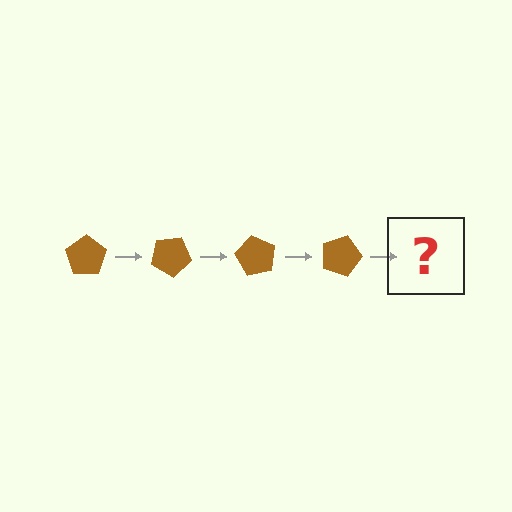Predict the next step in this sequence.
The next step is a brown pentagon rotated 120 degrees.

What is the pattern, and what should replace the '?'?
The pattern is that the pentagon rotates 30 degrees each step. The '?' should be a brown pentagon rotated 120 degrees.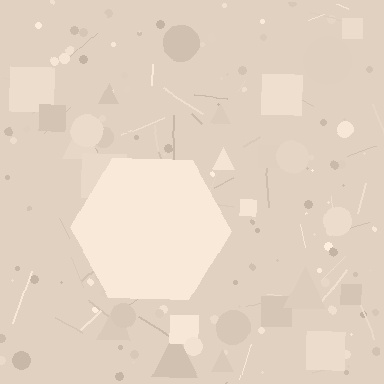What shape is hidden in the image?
A hexagon is hidden in the image.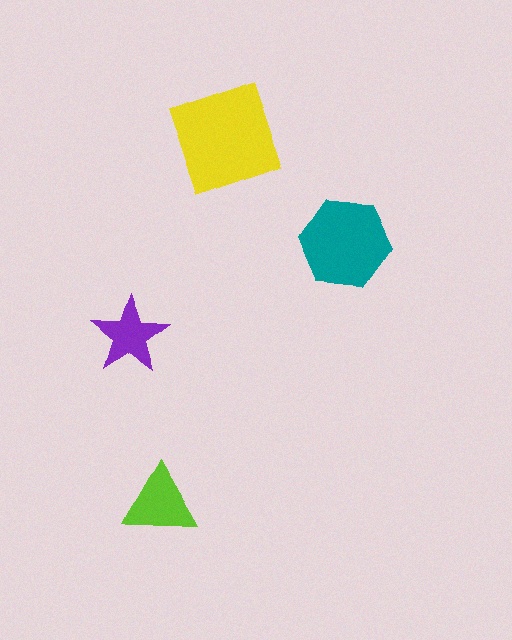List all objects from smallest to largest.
The purple star, the lime triangle, the teal hexagon, the yellow diamond.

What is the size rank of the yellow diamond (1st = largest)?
1st.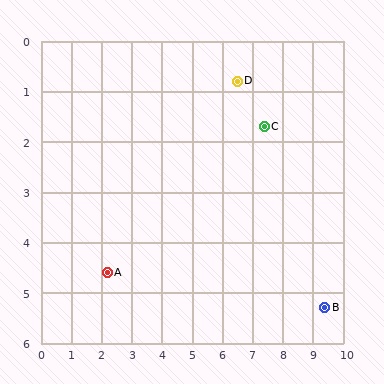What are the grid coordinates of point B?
Point B is at approximately (9.4, 5.3).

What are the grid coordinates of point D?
Point D is at approximately (6.5, 0.8).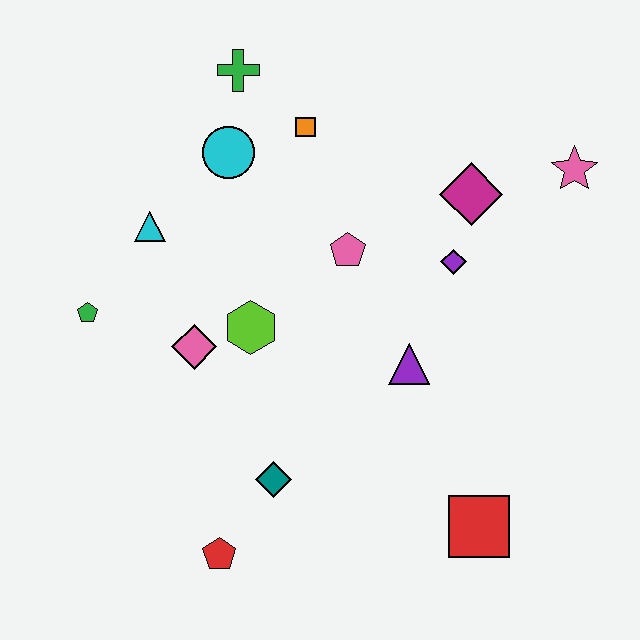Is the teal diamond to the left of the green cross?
No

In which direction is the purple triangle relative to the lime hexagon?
The purple triangle is to the right of the lime hexagon.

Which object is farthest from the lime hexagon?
The pink star is farthest from the lime hexagon.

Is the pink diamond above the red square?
Yes